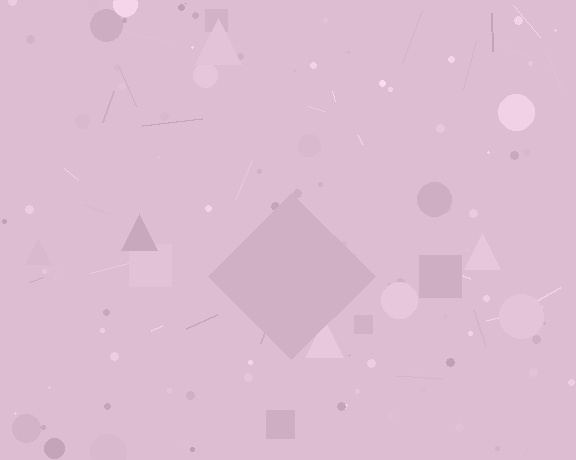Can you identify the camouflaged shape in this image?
The camouflaged shape is a diamond.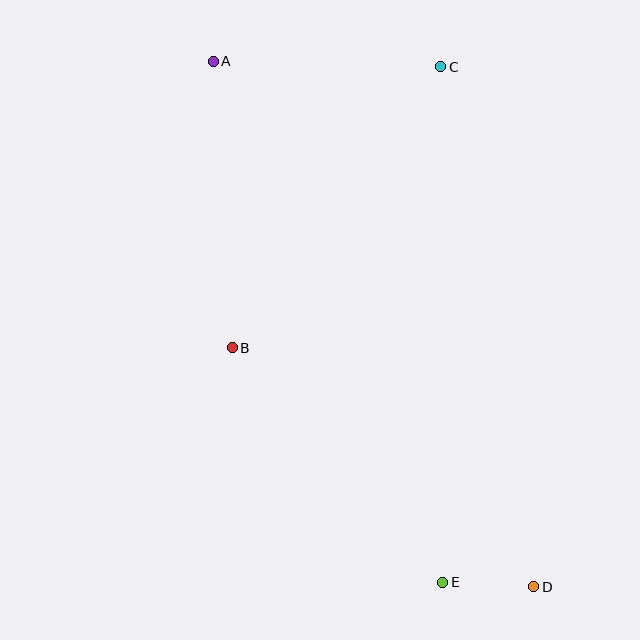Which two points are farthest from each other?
Points A and D are farthest from each other.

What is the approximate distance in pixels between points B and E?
The distance between B and E is approximately 315 pixels.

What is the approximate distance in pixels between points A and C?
The distance between A and C is approximately 227 pixels.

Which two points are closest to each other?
Points D and E are closest to each other.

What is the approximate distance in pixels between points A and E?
The distance between A and E is approximately 569 pixels.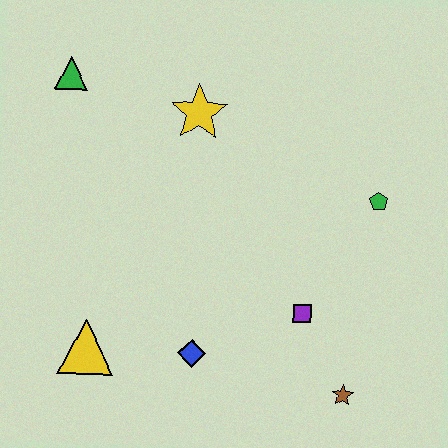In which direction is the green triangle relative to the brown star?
The green triangle is above the brown star.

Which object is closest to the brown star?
The purple square is closest to the brown star.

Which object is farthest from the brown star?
The green triangle is farthest from the brown star.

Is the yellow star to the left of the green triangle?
No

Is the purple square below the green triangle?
Yes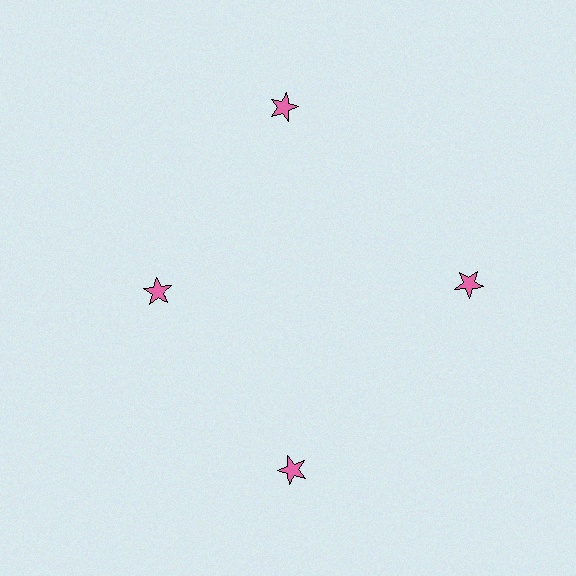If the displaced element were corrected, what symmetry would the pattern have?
It would have 4-fold rotational symmetry — the pattern would map onto itself every 90 degrees.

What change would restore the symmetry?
The symmetry would be restored by moving it outward, back onto the ring so that all 4 stars sit at equal angles and equal distance from the center.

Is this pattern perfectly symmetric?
No. The 4 pink stars are arranged in a ring, but one element near the 9 o'clock position is pulled inward toward the center, breaking the 4-fold rotational symmetry.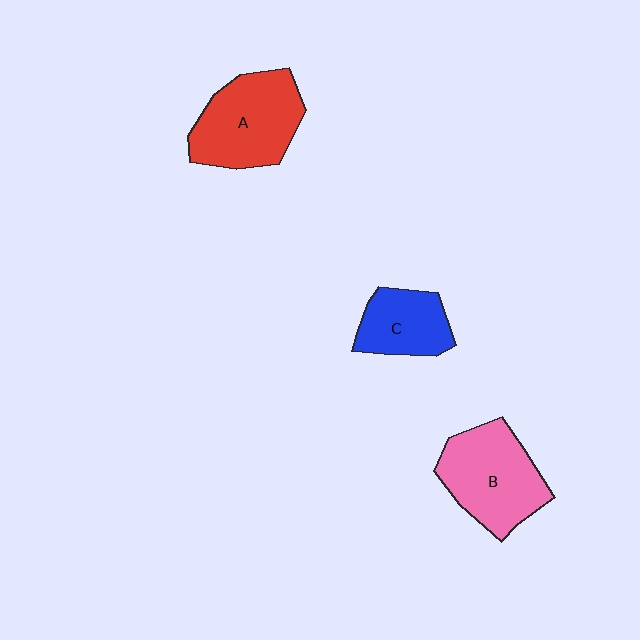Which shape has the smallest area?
Shape C (blue).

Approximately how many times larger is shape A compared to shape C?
Approximately 1.6 times.